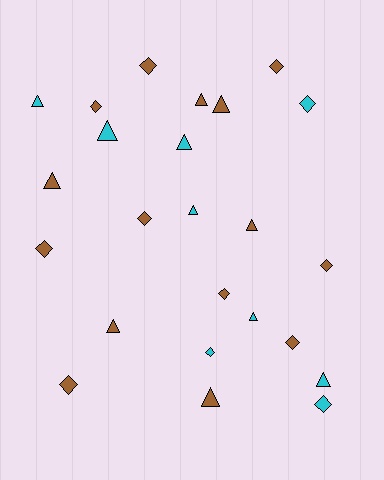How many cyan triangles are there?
There are 6 cyan triangles.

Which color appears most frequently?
Brown, with 15 objects.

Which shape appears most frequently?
Triangle, with 12 objects.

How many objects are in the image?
There are 24 objects.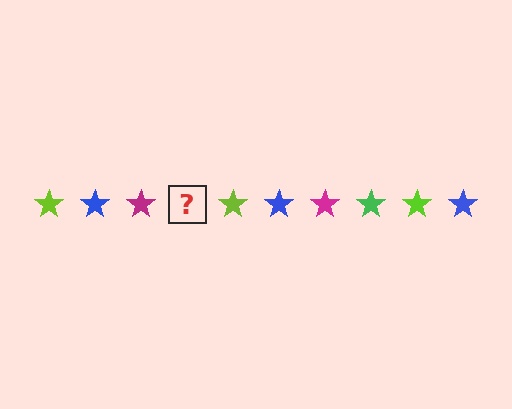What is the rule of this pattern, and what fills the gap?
The rule is that the pattern cycles through lime, blue, magenta, green stars. The gap should be filled with a green star.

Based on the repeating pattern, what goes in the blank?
The blank should be a green star.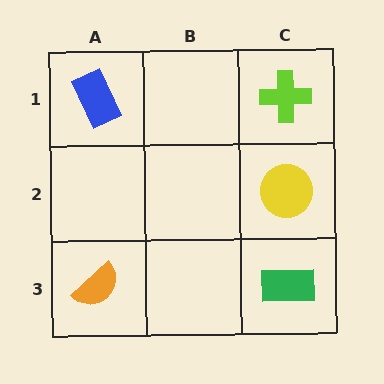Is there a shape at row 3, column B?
No, that cell is empty.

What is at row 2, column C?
A yellow circle.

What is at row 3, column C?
A green rectangle.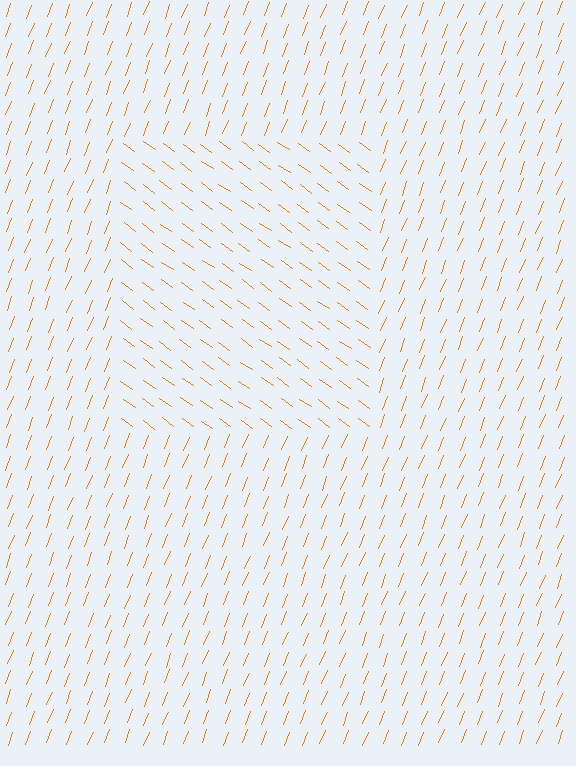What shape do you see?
I see a rectangle.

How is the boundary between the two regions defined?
The boundary is defined purely by a change in line orientation (approximately 76 degrees difference). All lines are the same color and thickness.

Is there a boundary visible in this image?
Yes, there is a texture boundary formed by a change in line orientation.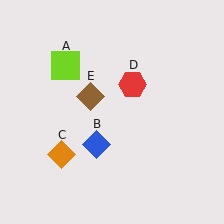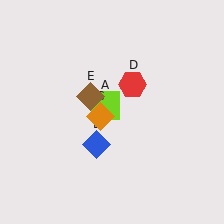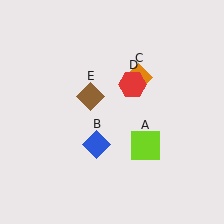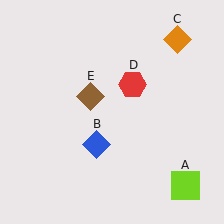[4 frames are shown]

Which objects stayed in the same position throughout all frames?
Blue diamond (object B) and red hexagon (object D) and brown diamond (object E) remained stationary.